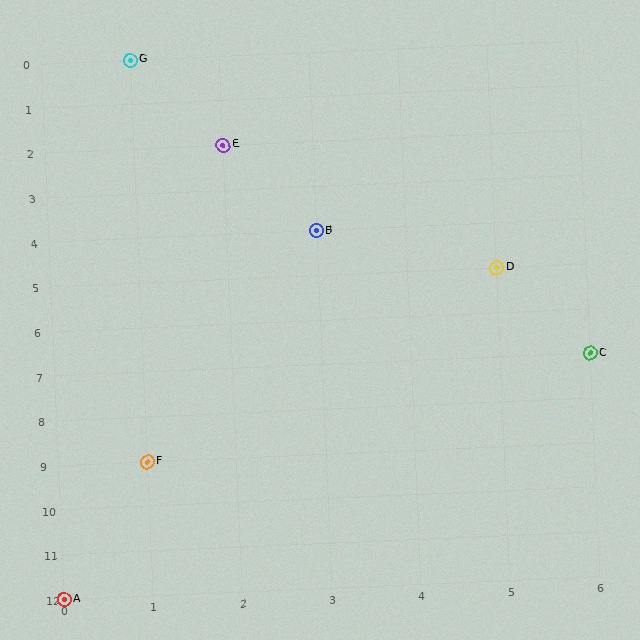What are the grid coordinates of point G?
Point G is at grid coordinates (1, 0).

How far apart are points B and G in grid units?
Points B and G are 2 columns and 4 rows apart (about 4.5 grid units diagonally).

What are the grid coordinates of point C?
Point C is at grid coordinates (6, 7).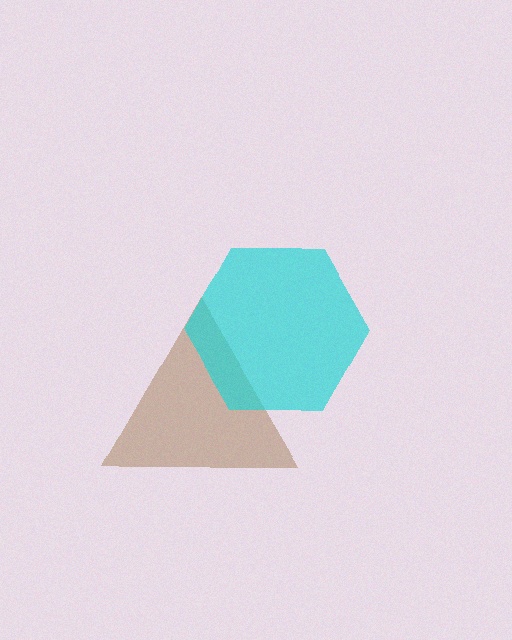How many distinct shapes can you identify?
There are 2 distinct shapes: a brown triangle, a cyan hexagon.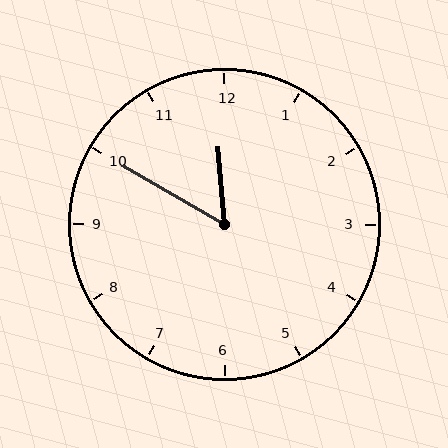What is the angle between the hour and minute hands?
Approximately 55 degrees.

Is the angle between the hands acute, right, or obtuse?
It is acute.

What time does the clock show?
11:50.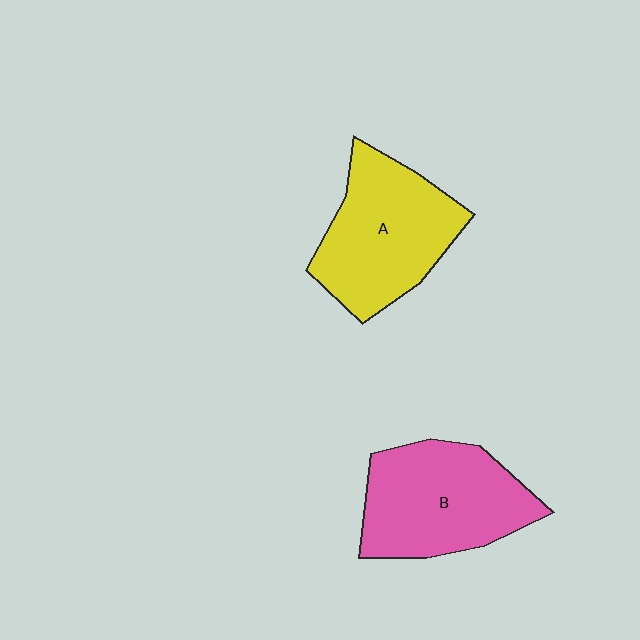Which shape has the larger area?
Shape B (pink).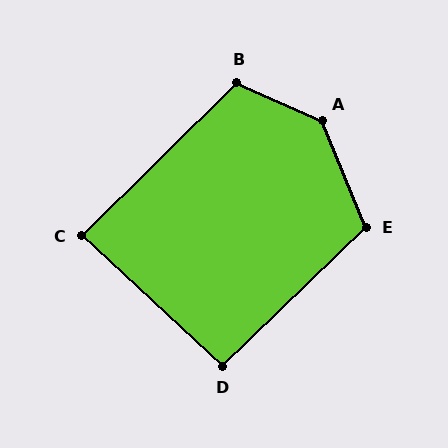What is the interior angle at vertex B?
Approximately 111 degrees (obtuse).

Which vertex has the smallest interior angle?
C, at approximately 88 degrees.